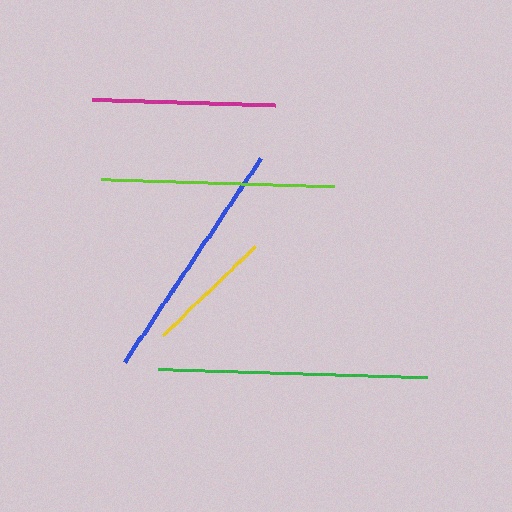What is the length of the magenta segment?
The magenta segment is approximately 183 pixels long.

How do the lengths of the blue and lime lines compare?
The blue and lime lines are approximately the same length.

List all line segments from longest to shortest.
From longest to shortest: green, blue, lime, magenta, yellow.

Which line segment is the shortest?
The yellow line is the shortest at approximately 129 pixels.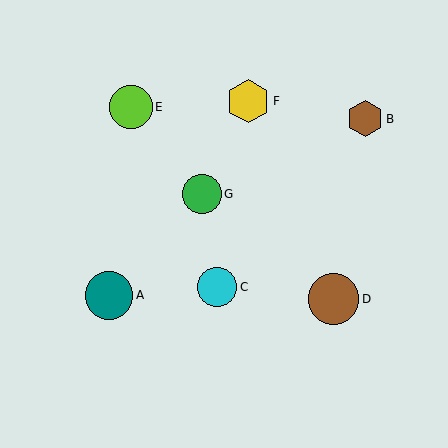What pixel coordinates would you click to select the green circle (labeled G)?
Click at (202, 194) to select the green circle G.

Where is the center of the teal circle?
The center of the teal circle is at (109, 295).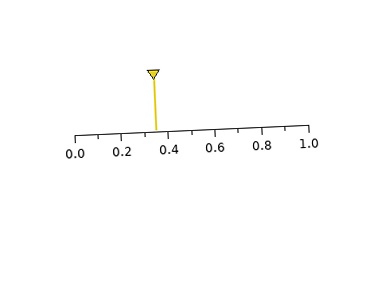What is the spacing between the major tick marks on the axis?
The major ticks are spaced 0.2 apart.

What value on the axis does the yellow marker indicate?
The marker indicates approximately 0.35.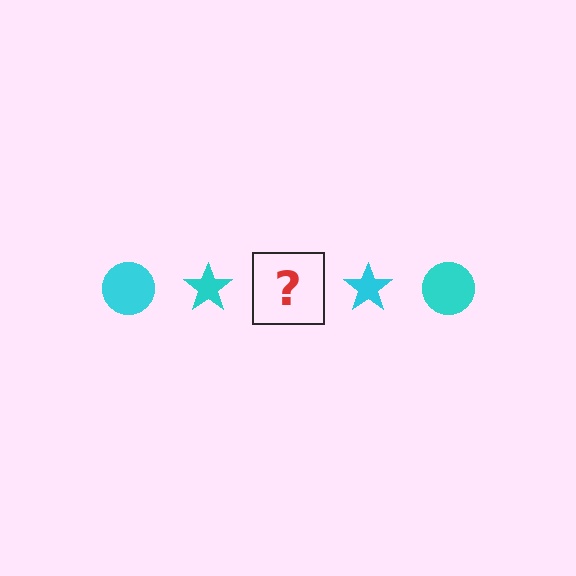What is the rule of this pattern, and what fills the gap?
The rule is that the pattern cycles through circle, star shapes in cyan. The gap should be filled with a cyan circle.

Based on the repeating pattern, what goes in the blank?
The blank should be a cyan circle.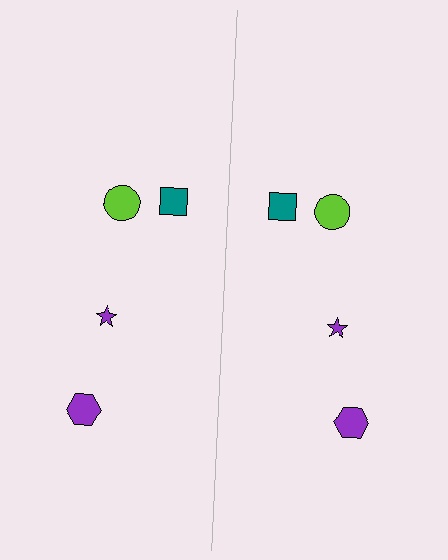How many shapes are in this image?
There are 8 shapes in this image.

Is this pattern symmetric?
Yes, this pattern has bilateral (reflection) symmetry.